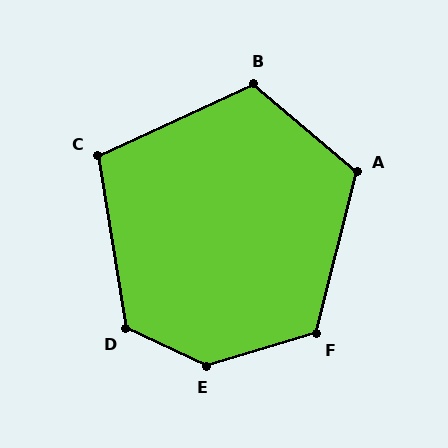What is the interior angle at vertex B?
Approximately 115 degrees (obtuse).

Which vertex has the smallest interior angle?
C, at approximately 106 degrees.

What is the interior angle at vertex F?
Approximately 121 degrees (obtuse).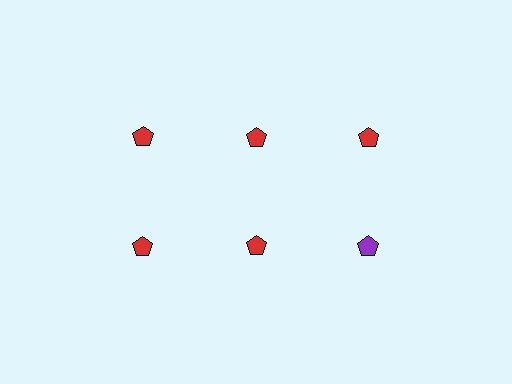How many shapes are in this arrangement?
There are 6 shapes arranged in a grid pattern.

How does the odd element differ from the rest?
It has a different color: purple instead of red.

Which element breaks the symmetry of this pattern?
The purple pentagon in the second row, center column breaks the symmetry. All other shapes are red pentagons.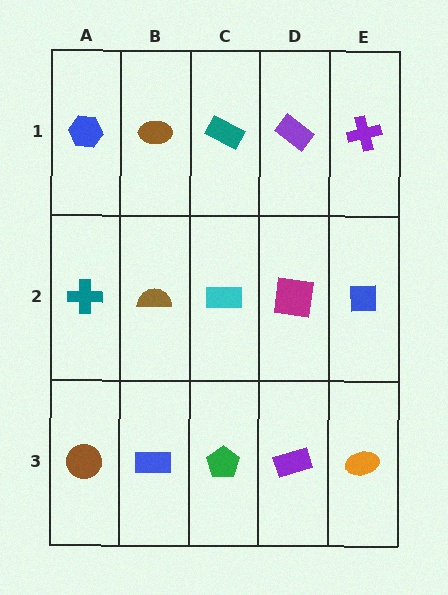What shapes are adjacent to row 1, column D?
A magenta square (row 2, column D), a teal rectangle (row 1, column C), a purple cross (row 1, column E).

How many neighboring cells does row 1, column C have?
3.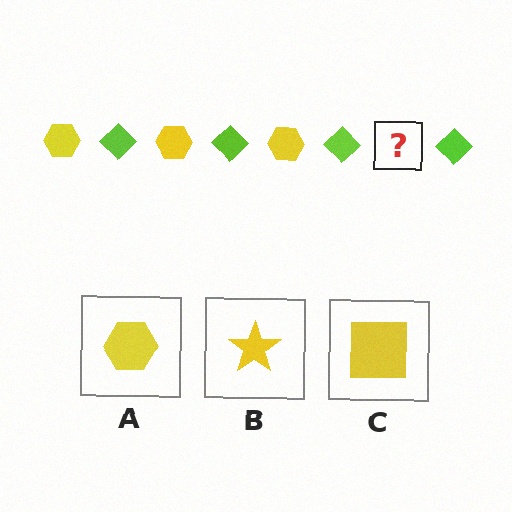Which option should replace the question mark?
Option A.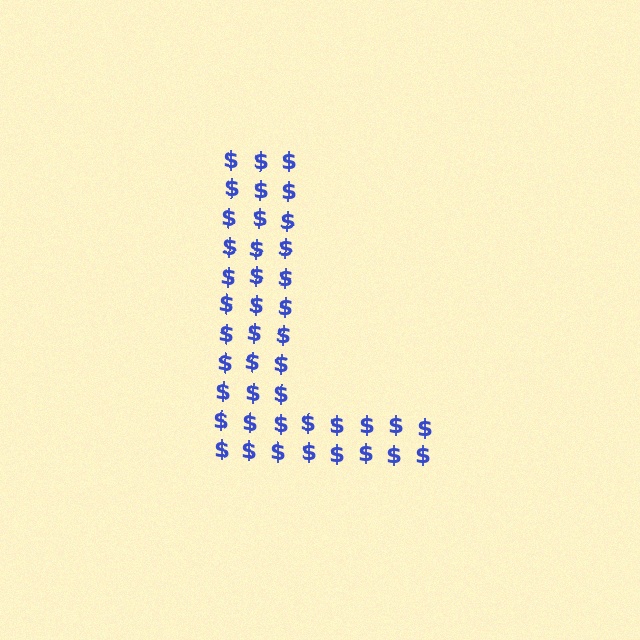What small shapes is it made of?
It is made of small dollar signs.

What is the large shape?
The large shape is the letter L.